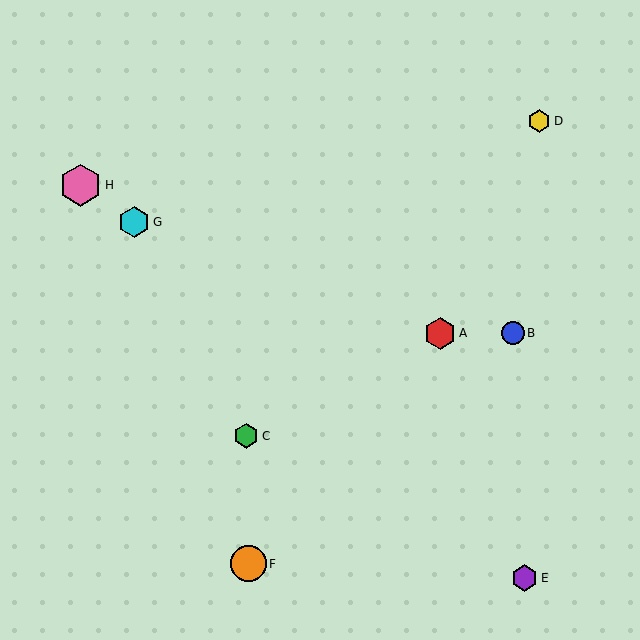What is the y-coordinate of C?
Object C is at y≈436.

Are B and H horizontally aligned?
No, B is at y≈333 and H is at y≈185.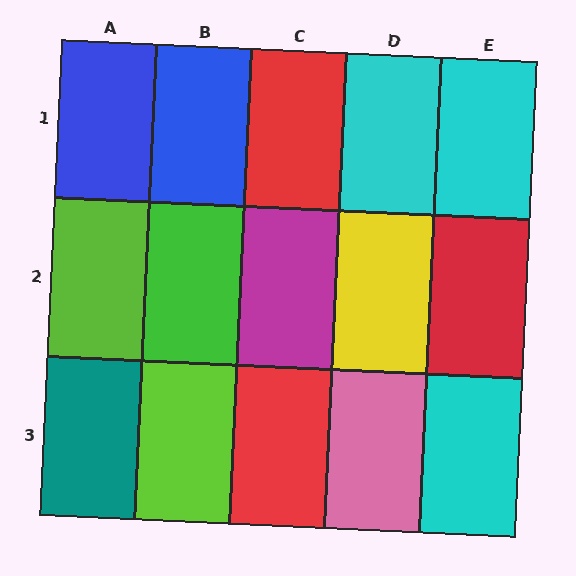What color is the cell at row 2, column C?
Magenta.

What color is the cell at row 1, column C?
Red.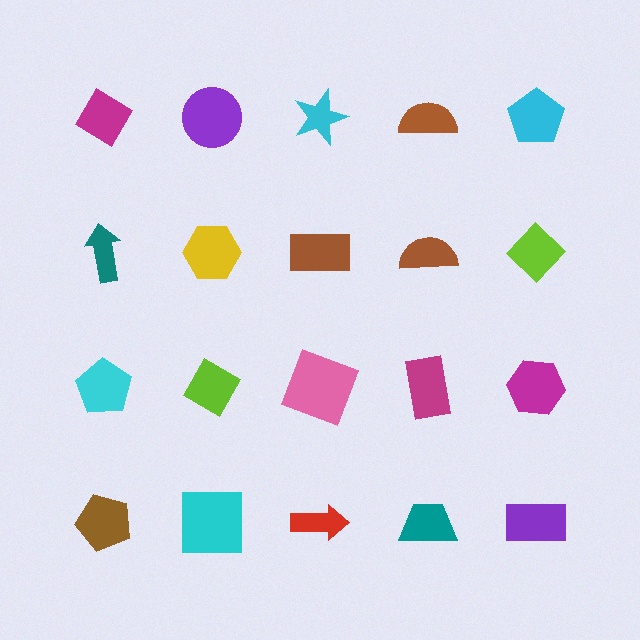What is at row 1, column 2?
A purple circle.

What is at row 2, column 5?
A lime diamond.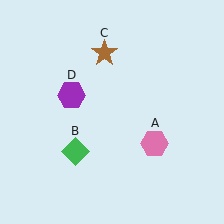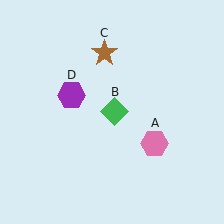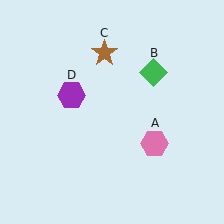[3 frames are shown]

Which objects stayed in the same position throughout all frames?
Pink hexagon (object A) and brown star (object C) and purple hexagon (object D) remained stationary.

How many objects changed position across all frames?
1 object changed position: green diamond (object B).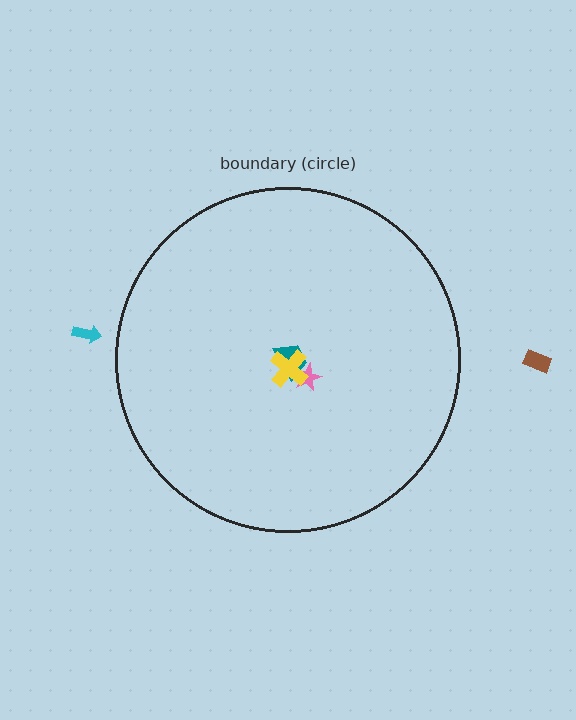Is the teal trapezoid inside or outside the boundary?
Inside.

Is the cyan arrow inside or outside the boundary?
Outside.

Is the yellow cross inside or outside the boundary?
Inside.